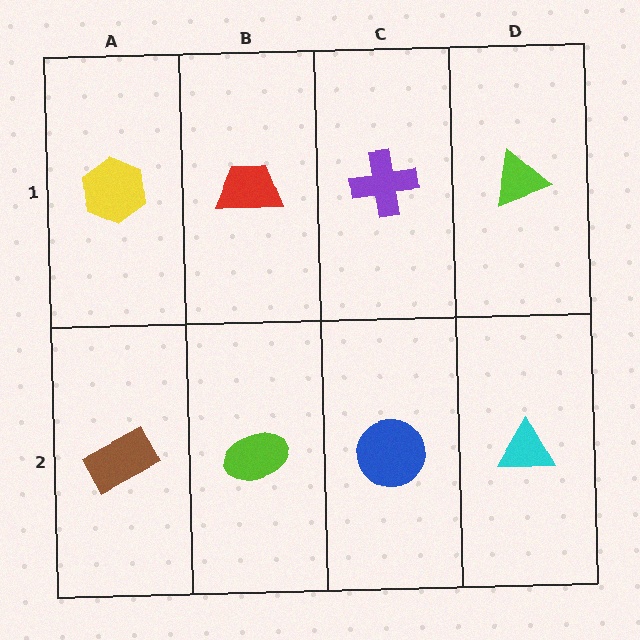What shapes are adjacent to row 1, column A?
A brown rectangle (row 2, column A), a red trapezoid (row 1, column B).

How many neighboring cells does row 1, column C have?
3.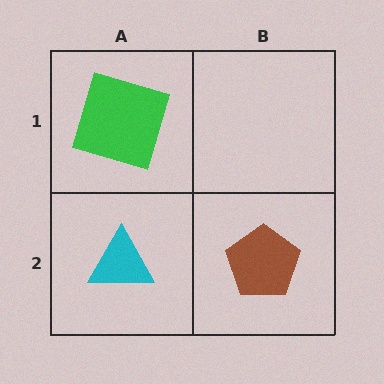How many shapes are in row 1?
1 shape.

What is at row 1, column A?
A green square.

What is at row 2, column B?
A brown pentagon.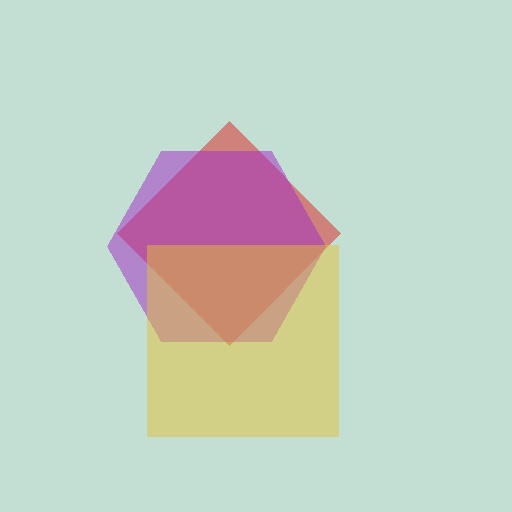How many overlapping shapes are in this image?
There are 3 overlapping shapes in the image.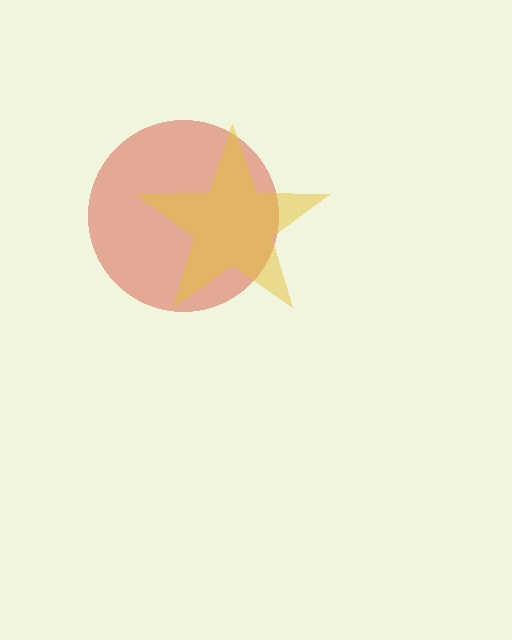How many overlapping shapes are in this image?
There are 2 overlapping shapes in the image.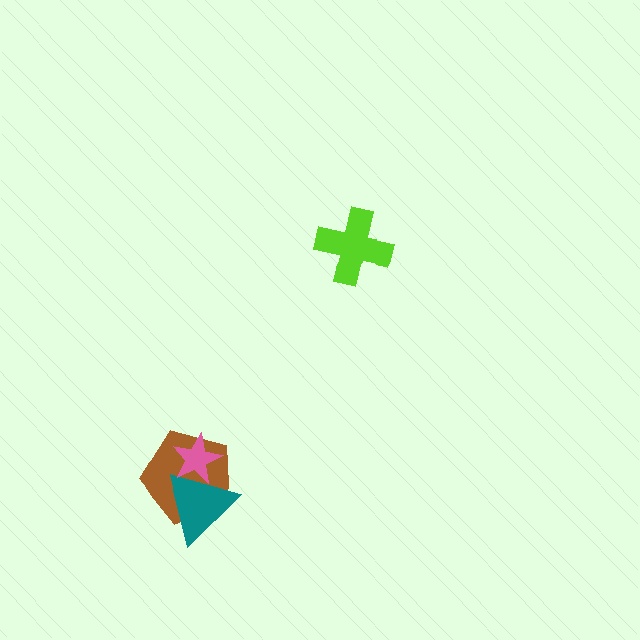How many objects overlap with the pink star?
2 objects overlap with the pink star.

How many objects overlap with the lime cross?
0 objects overlap with the lime cross.